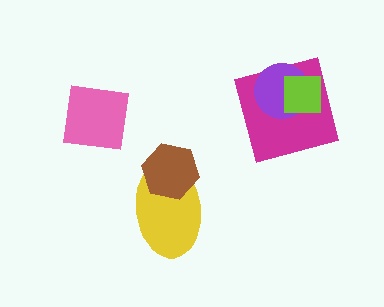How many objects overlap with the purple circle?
2 objects overlap with the purple circle.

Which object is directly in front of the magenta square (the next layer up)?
The purple circle is directly in front of the magenta square.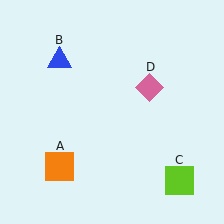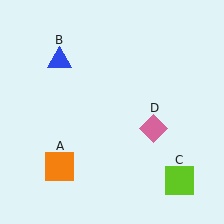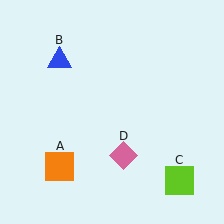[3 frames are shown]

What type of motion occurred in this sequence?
The pink diamond (object D) rotated clockwise around the center of the scene.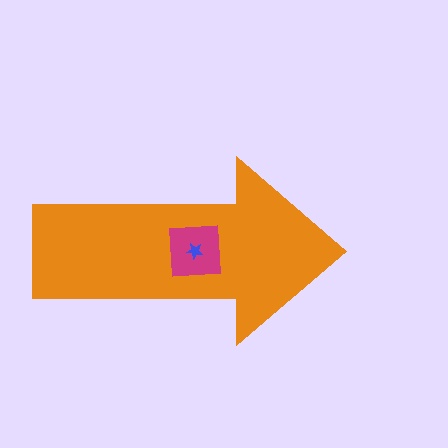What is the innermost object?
The blue star.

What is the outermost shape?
The orange arrow.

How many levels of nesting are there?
3.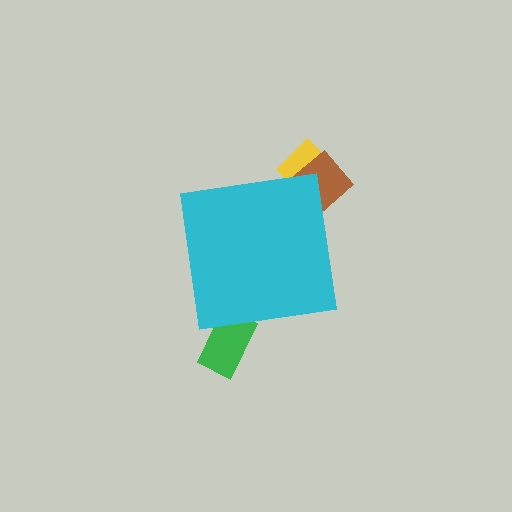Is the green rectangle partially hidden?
Yes, the green rectangle is partially hidden behind the cyan square.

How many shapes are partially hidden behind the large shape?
3 shapes are partially hidden.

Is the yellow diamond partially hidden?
Yes, the yellow diamond is partially hidden behind the cyan square.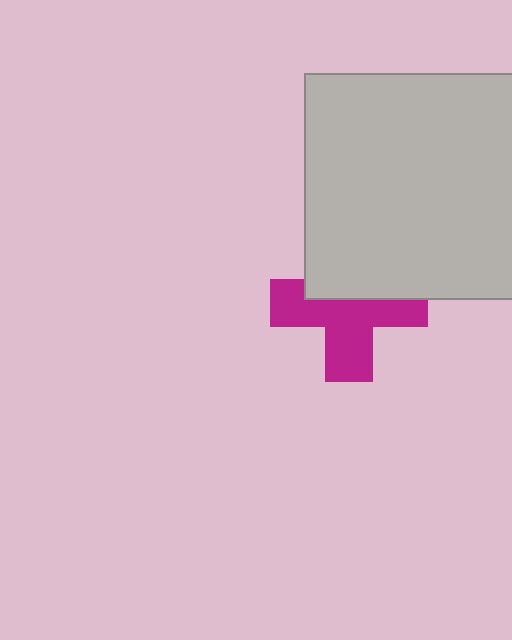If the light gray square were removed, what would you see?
You would see the complete magenta cross.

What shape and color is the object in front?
The object in front is a light gray square.